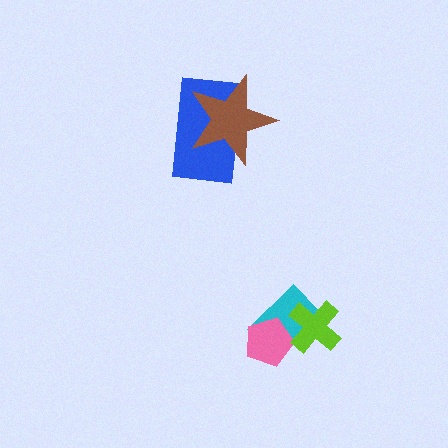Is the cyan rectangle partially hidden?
Yes, it is partially covered by another shape.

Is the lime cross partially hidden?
No, no other shape covers it.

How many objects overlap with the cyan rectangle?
2 objects overlap with the cyan rectangle.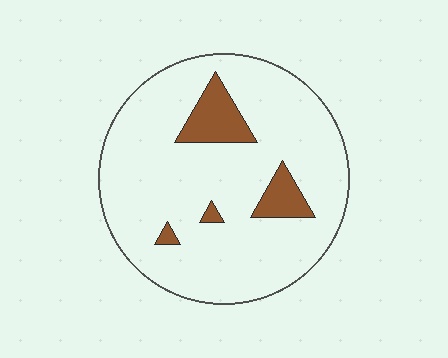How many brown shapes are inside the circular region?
4.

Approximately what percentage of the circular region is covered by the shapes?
Approximately 10%.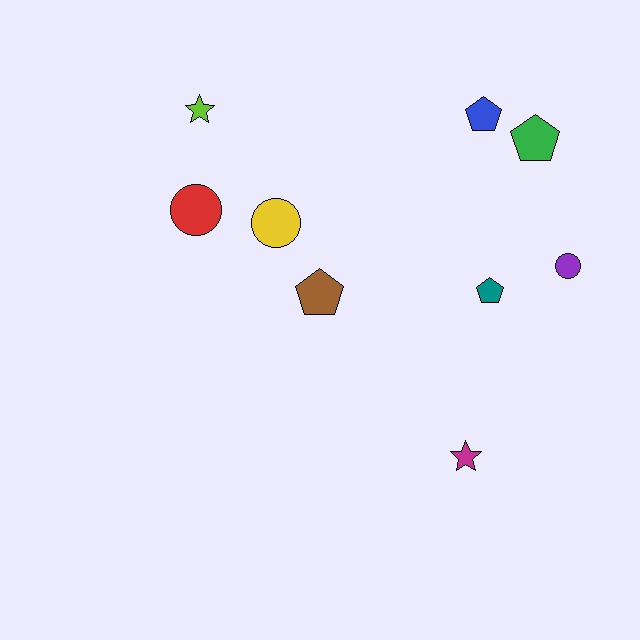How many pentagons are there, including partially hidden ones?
There are 4 pentagons.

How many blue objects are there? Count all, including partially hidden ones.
There is 1 blue object.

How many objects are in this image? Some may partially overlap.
There are 9 objects.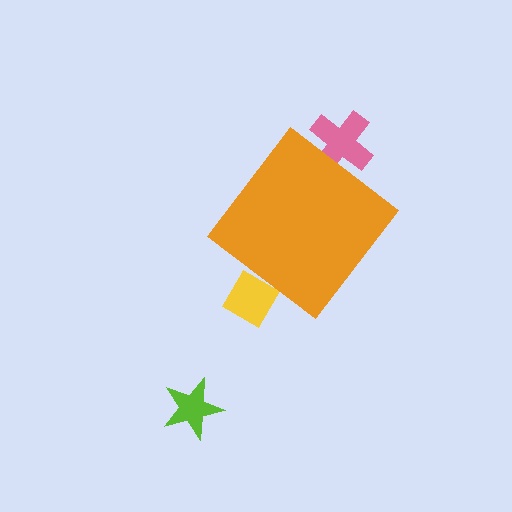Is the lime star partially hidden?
No, the lime star is fully visible.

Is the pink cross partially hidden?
Yes, the pink cross is partially hidden behind the orange diamond.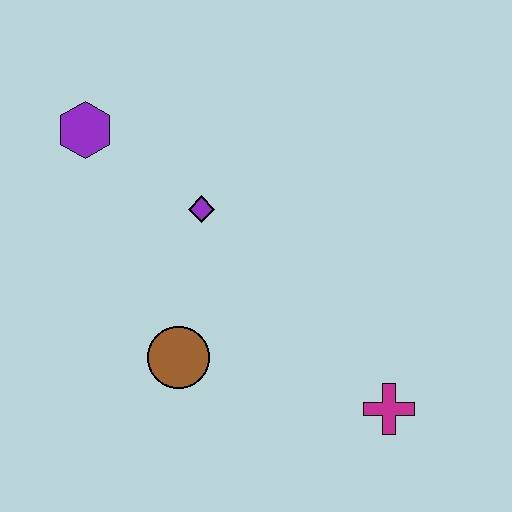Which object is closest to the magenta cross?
The brown circle is closest to the magenta cross.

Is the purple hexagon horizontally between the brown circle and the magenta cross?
No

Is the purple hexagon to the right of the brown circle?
No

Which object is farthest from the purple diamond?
The magenta cross is farthest from the purple diamond.